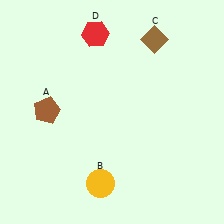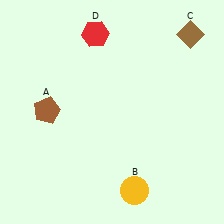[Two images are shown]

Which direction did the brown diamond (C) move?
The brown diamond (C) moved right.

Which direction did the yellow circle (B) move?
The yellow circle (B) moved right.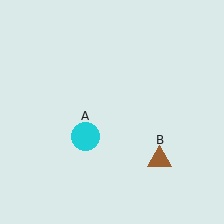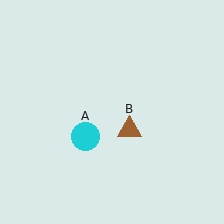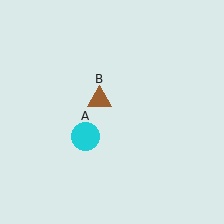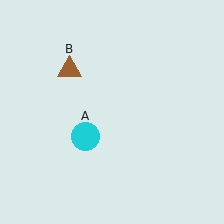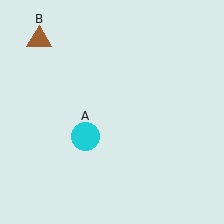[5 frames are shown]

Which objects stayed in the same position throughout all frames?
Cyan circle (object A) remained stationary.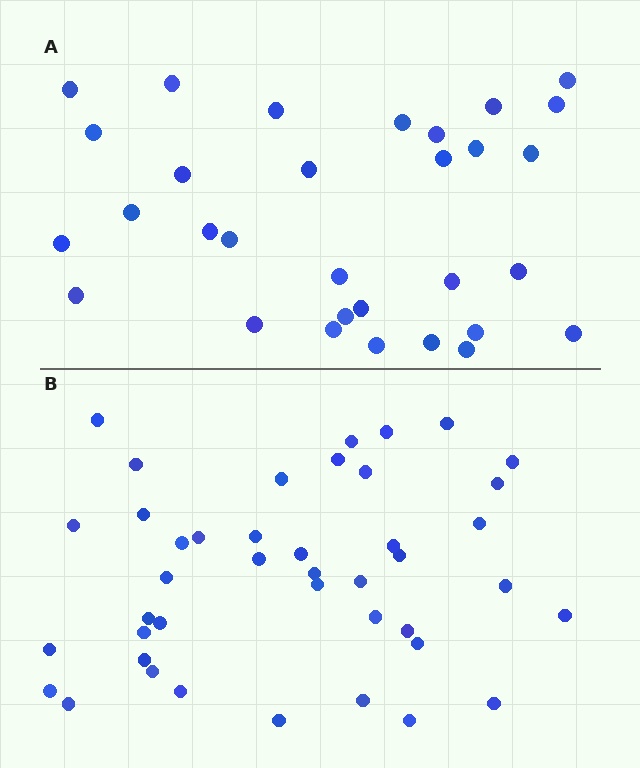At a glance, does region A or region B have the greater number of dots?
Region B (the bottom region) has more dots.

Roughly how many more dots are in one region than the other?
Region B has roughly 12 or so more dots than region A.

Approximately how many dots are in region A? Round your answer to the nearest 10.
About 30 dots. (The exact count is 31, which rounds to 30.)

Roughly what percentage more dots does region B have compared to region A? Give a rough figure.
About 35% more.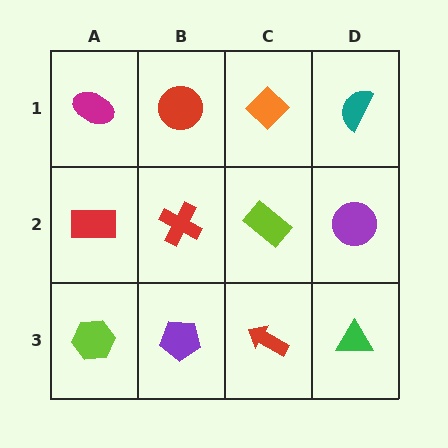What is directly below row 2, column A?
A lime hexagon.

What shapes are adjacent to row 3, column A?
A red rectangle (row 2, column A), a purple pentagon (row 3, column B).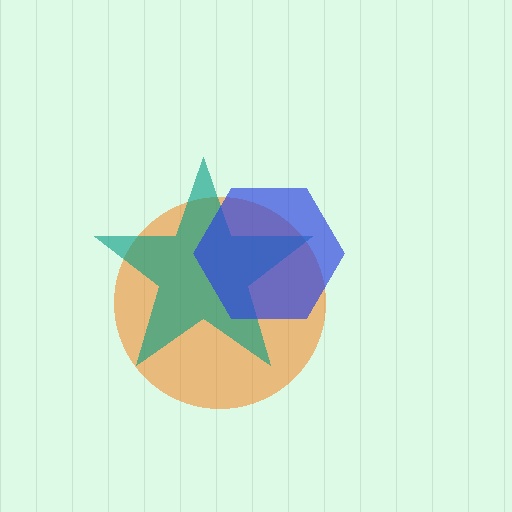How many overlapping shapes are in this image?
There are 3 overlapping shapes in the image.